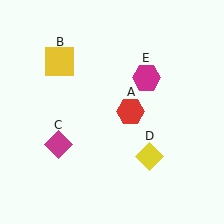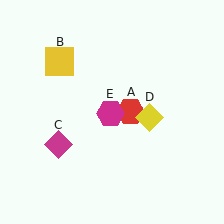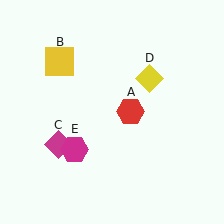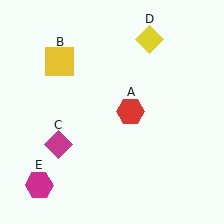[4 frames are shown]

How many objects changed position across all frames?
2 objects changed position: yellow diamond (object D), magenta hexagon (object E).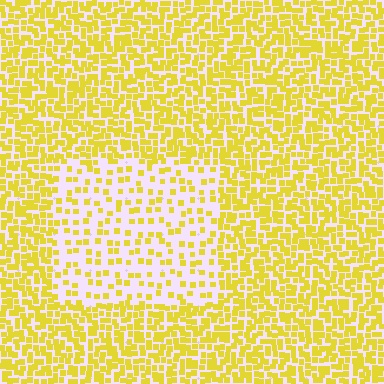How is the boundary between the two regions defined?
The boundary is defined by a change in element density (approximately 2.4x ratio). All elements are the same color, size, and shape.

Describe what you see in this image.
The image contains small yellow elements arranged at two different densities. A rectangle-shaped region is visible where the elements are less densely packed than the surrounding area.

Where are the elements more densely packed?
The elements are more densely packed outside the rectangle boundary.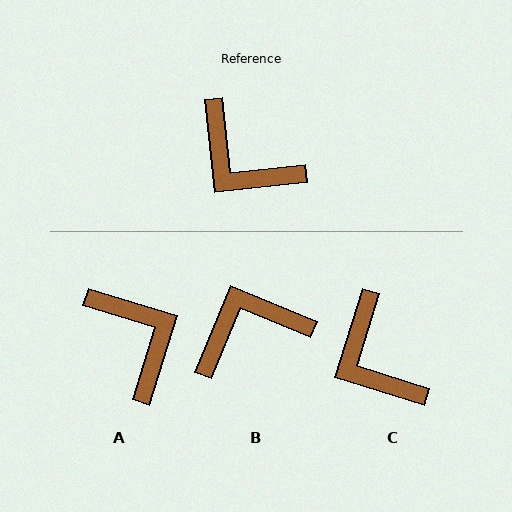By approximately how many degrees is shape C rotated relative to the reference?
Approximately 23 degrees clockwise.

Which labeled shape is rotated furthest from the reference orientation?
A, about 156 degrees away.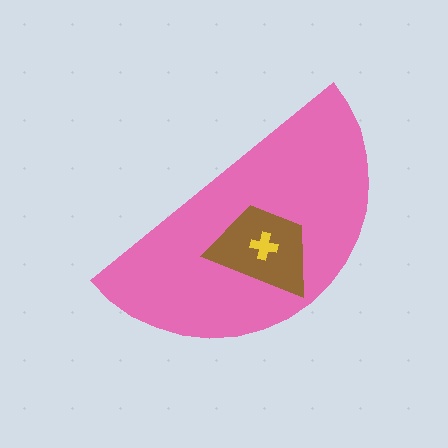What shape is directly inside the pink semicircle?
The brown trapezoid.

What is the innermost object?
The yellow cross.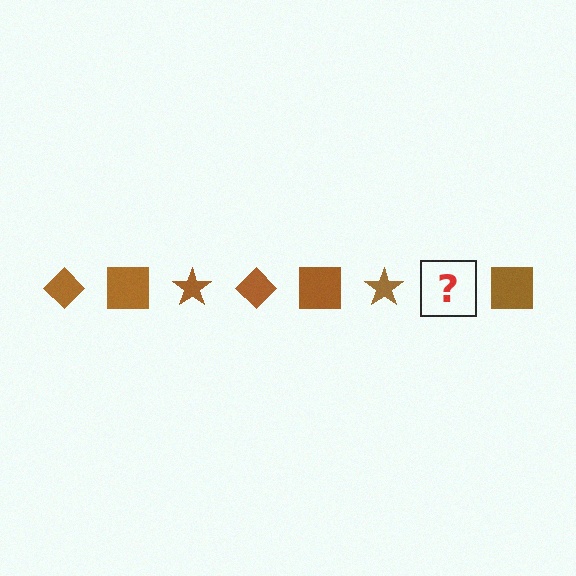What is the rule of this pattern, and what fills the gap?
The rule is that the pattern cycles through diamond, square, star shapes in brown. The gap should be filled with a brown diamond.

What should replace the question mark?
The question mark should be replaced with a brown diamond.